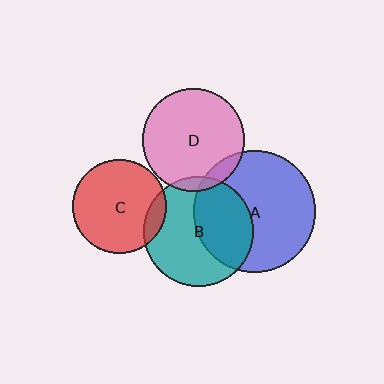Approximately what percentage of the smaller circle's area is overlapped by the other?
Approximately 5%.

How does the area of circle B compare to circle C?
Approximately 1.4 times.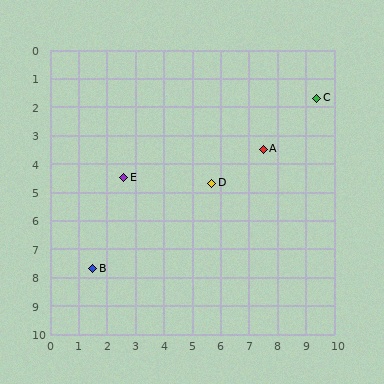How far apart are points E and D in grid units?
Points E and D are about 3.1 grid units apart.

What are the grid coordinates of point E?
Point E is at approximately (2.6, 4.5).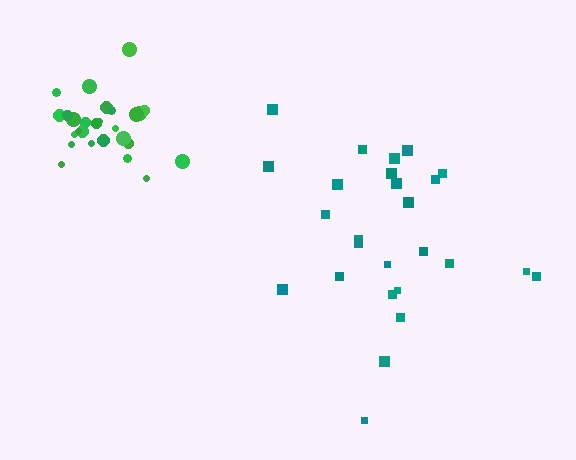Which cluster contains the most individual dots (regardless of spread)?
Green (27).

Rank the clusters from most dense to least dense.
green, teal.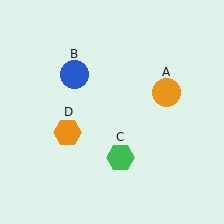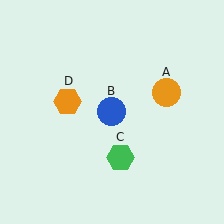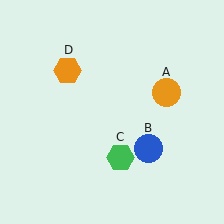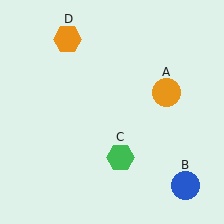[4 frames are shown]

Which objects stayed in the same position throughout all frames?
Orange circle (object A) and green hexagon (object C) remained stationary.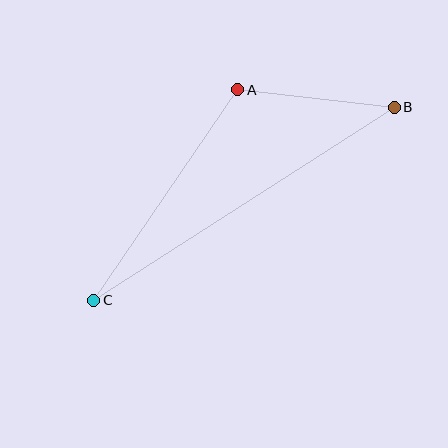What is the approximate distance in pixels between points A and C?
The distance between A and C is approximately 255 pixels.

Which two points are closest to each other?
Points A and B are closest to each other.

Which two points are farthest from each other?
Points B and C are farthest from each other.